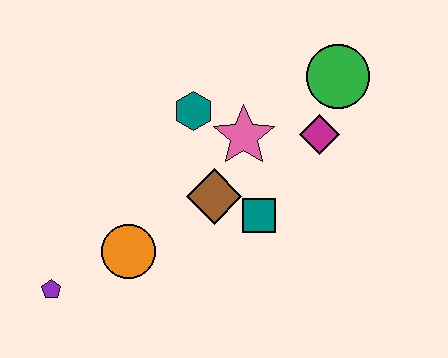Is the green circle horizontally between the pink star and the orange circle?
No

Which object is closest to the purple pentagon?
The orange circle is closest to the purple pentagon.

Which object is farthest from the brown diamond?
The purple pentagon is farthest from the brown diamond.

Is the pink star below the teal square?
No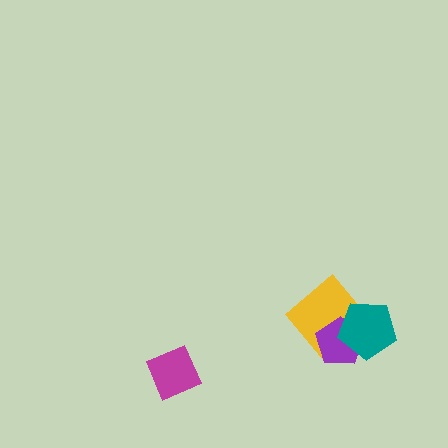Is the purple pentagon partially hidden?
Yes, it is partially covered by another shape.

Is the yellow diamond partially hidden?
Yes, it is partially covered by another shape.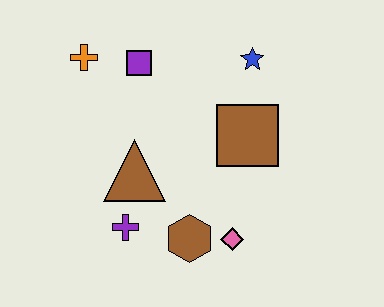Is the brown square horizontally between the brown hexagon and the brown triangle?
No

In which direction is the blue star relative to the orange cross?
The blue star is to the right of the orange cross.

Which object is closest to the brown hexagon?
The pink diamond is closest to the brown hexagon.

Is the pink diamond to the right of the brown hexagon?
Yes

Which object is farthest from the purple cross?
The blue star is farthest from the purple cross.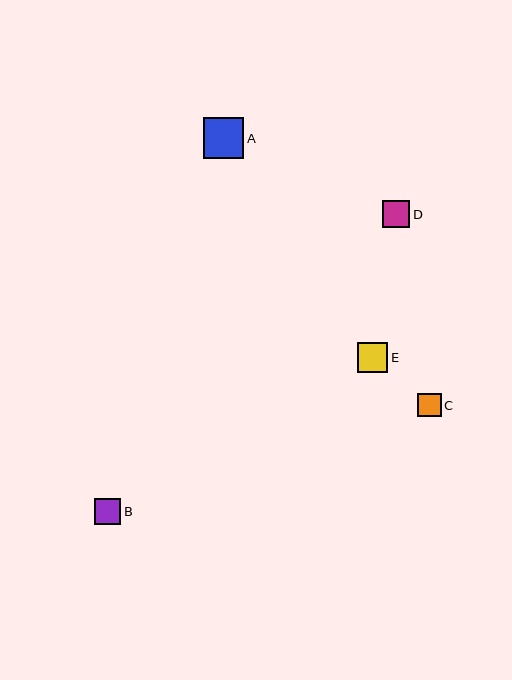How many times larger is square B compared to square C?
Square B is approximately 1.1 times the size of square C.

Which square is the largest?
Square A is the largest with a size of approximately 40 pixels.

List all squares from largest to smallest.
From largest to smallest: A, E, D, B, C.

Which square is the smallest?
Square C is the smallest with a size of approximately 23 pixels.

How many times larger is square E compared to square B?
Square E is approximately 1.2 times the size of square B.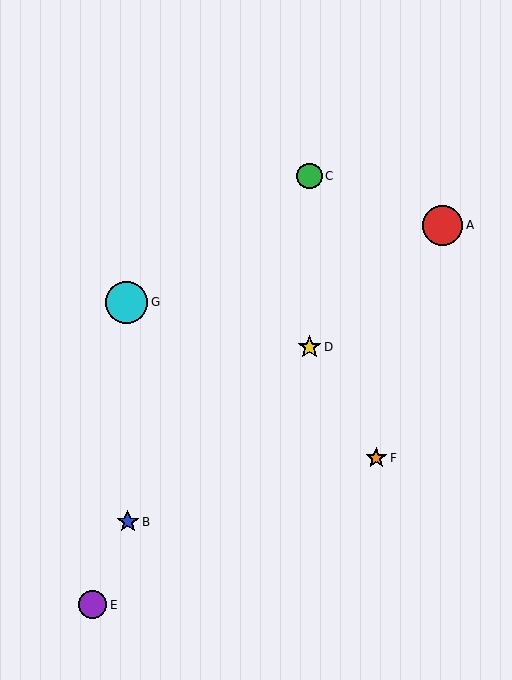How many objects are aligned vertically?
2 objects (C, D) are aligned vertically.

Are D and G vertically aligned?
No, D is at x≈309 and G is at x≈126.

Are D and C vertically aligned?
Yes, both are at x≈309.